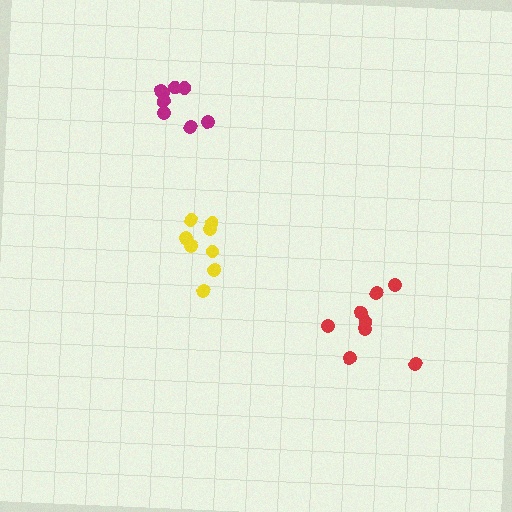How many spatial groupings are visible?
There are 3 spatial groupings.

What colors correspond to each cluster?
The clusters are colored: yellow, red, magenta.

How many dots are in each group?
Group 1: 8 dots, Group 2: 8 dots, Group 3: 8 dots (24 total).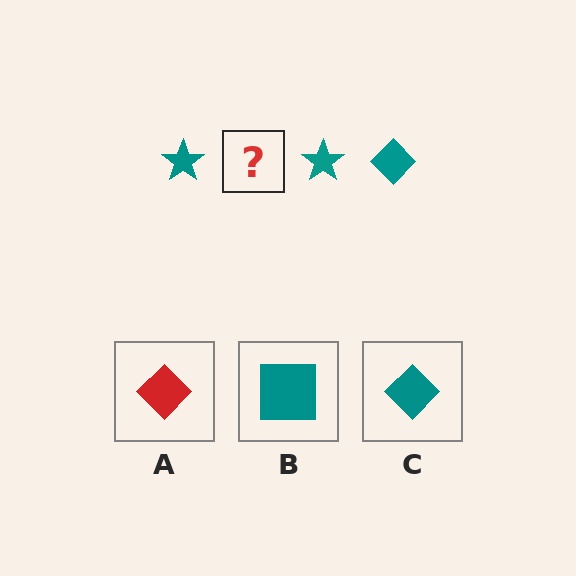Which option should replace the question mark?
Option C.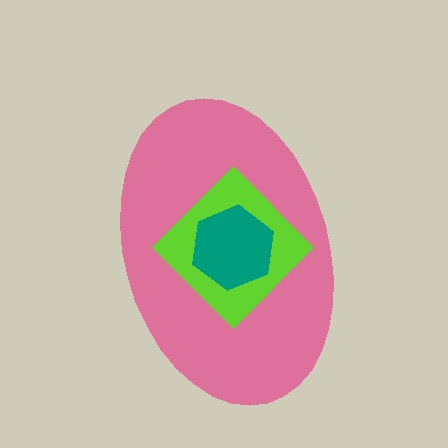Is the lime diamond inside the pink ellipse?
Yes.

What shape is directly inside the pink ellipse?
The lime diamond.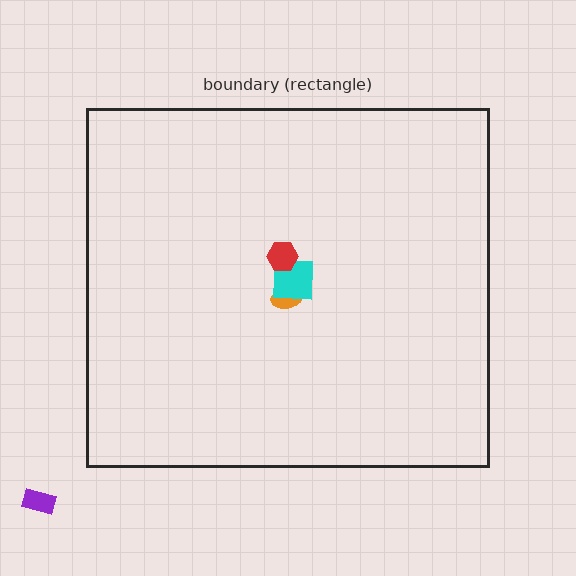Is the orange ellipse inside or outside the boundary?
Inside.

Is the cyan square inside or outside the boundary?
Inside.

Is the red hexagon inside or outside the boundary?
Inside.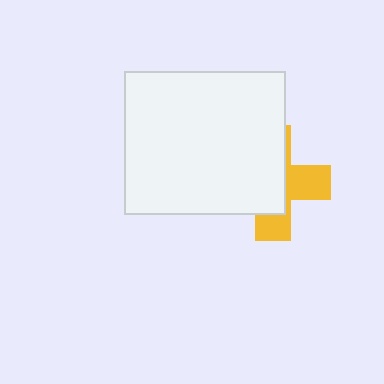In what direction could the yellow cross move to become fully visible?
The yellow cross could move right. That would shift it out from behind the white rectangle entirely.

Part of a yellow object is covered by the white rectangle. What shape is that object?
It is a cross.